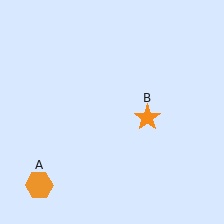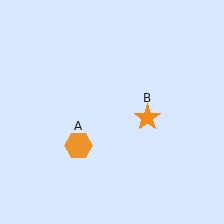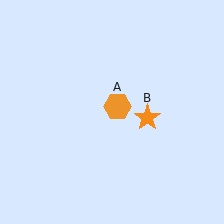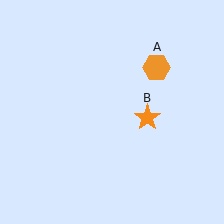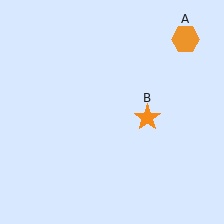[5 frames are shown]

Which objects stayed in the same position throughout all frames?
Orange star (object B) remained stationary.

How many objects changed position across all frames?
1 object changed position: orange hexagon (object A).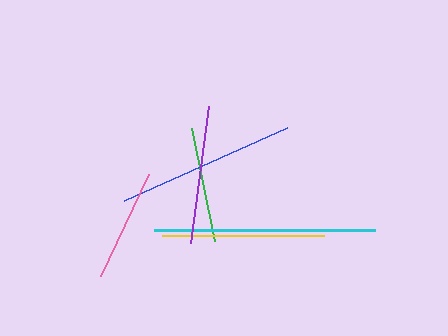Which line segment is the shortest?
The pink line is the shortest at approximately 113 pixels.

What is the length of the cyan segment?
The cyan segment is approximately 220 pixels long.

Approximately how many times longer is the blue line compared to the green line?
The blue line is approximately 1.6 times the length of the green line.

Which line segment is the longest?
The cyan line is the longest at approximately 220 pixels.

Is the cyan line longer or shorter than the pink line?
The cyan line is longer than the pink line.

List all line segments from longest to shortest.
From longest to shortest: cyan, blue, yellow, purple, green, pink.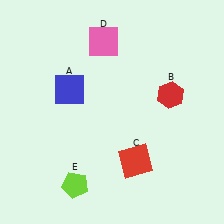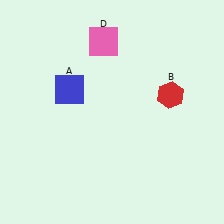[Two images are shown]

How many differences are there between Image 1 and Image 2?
There are 2 differences between the two images.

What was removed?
The lime pentagon (E), the red square (C) were removed in Image 2.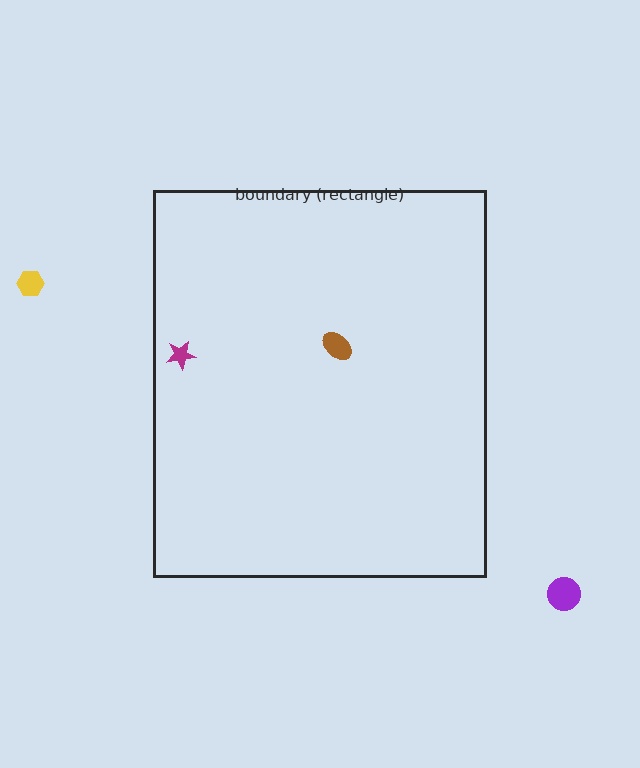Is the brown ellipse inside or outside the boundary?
Inside.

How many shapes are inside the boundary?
2 inside, 2 outside.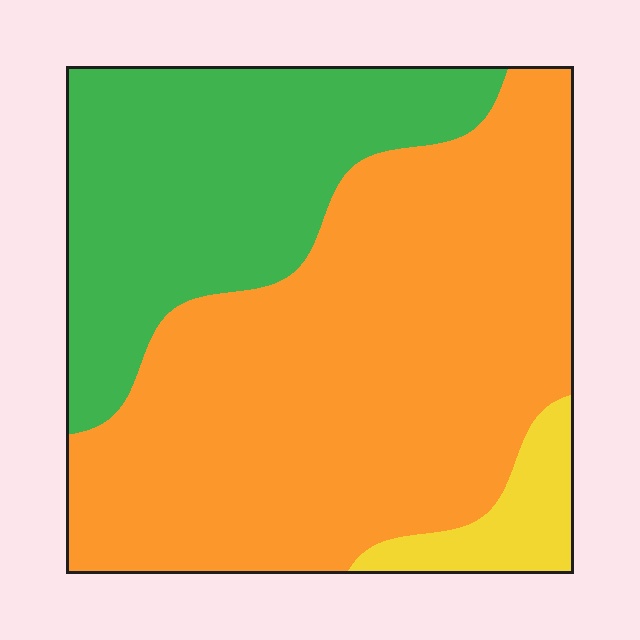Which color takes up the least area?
Yellow, at roughly 5%.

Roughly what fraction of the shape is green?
Green covers about 30% of the shape.